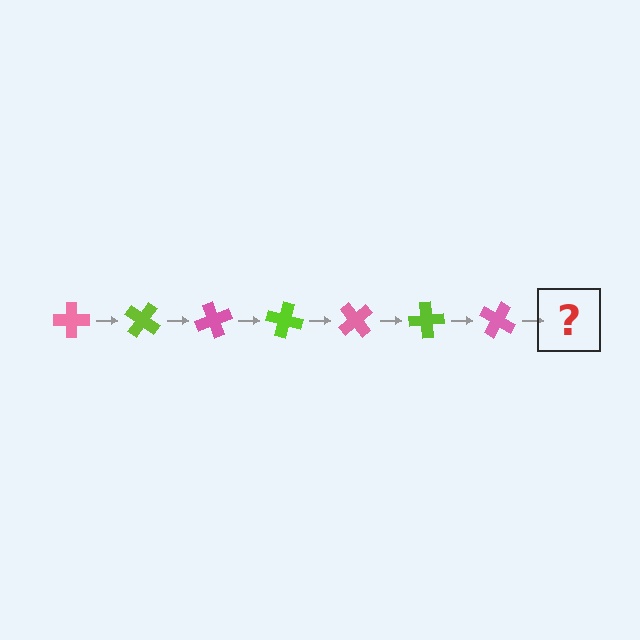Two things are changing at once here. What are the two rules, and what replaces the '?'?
The two rules are that it rotates 35 degrees each step and the color cycles through pink and lime. The '?' should be a lime cross, rotated 245 degrees from the start.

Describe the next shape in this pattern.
It should be a lime cross, rotated 245 degrees from the start.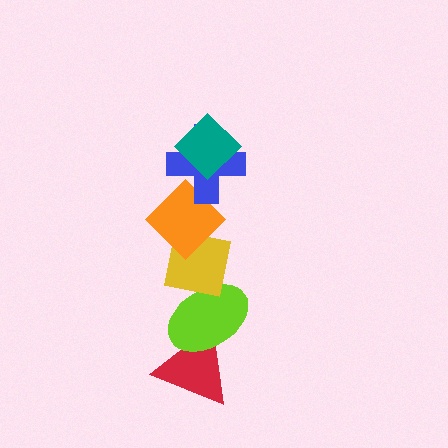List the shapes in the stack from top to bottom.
From top to bottom: the teal diamond, the blue cross, the orange diamond, the yellow square, the lime ellipse, the red triangle.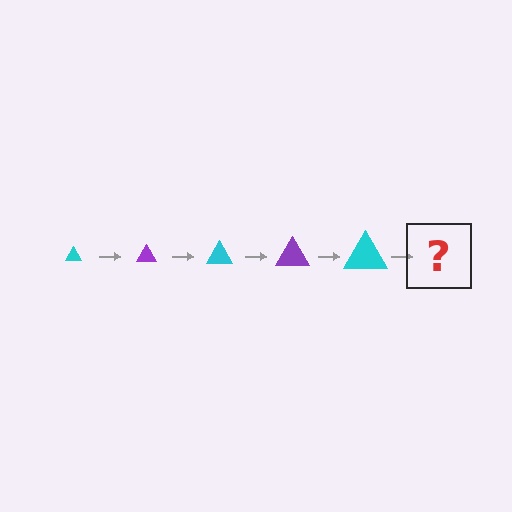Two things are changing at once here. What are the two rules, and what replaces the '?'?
The two rules are that the triangle grows larger each step and the color cycles through cyan and purple. The '?' should be a purple triangle, larger than the previous one.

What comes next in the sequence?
The next element should be a purple triangle, larger than the previous one.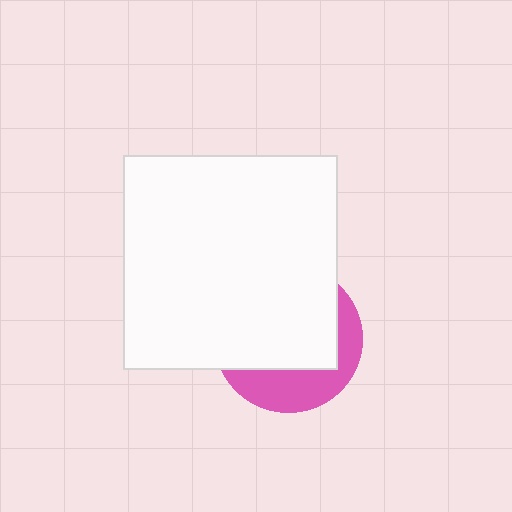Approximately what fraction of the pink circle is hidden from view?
Roughly 66% of the pink circle is hidden behind the white square.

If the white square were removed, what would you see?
You would see the complete pink circle.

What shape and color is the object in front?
The object in front is a white square.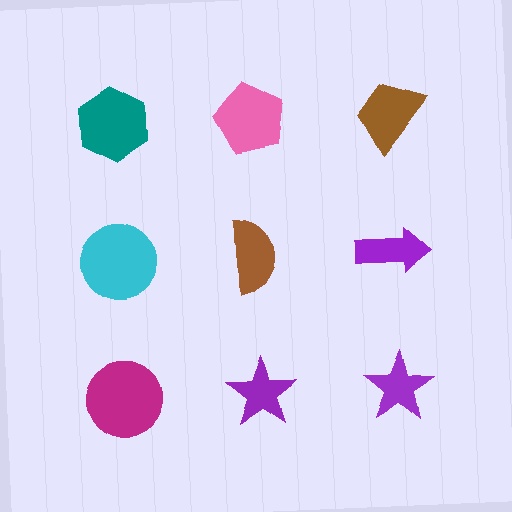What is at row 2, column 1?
A cyan circle.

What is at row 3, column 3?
A purple star.